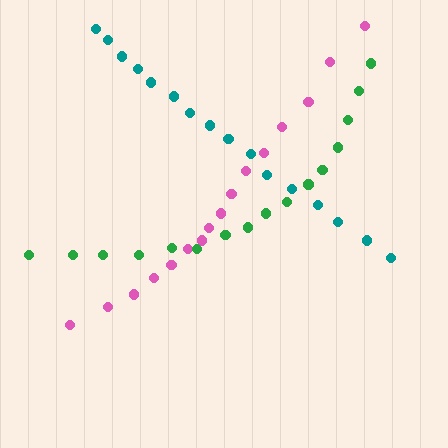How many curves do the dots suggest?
There are 3 distinct paths.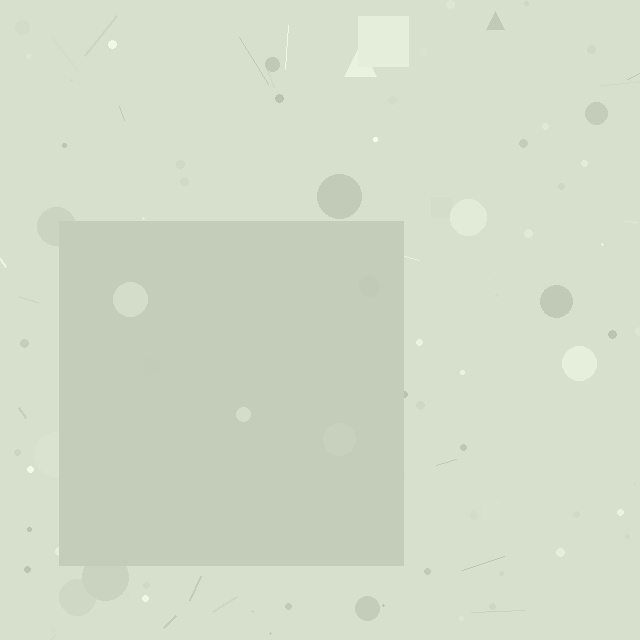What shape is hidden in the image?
A square is hidden in the image.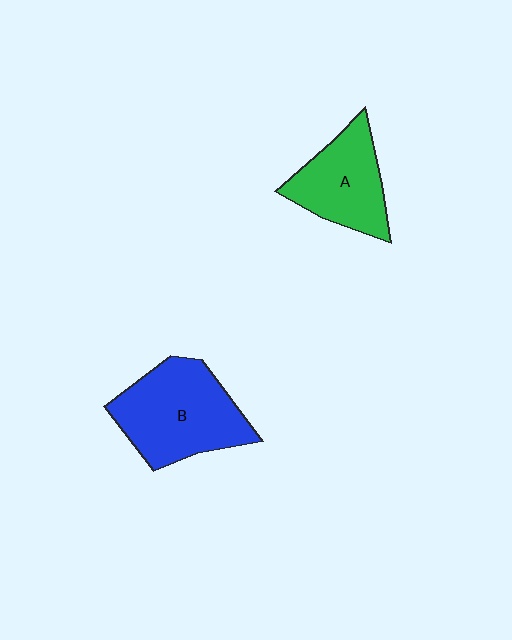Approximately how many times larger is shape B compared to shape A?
Approximately 1.4 times.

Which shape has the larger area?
Shape B (blue).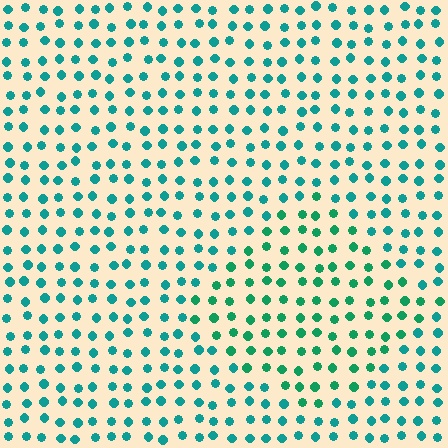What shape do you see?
I see a diamond.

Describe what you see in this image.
The image is filled with small teal elements in a uniform arrangement. A diamond-shaped region is visible where the elements are tinted to a slightly different hue, forming a subtle color boundary.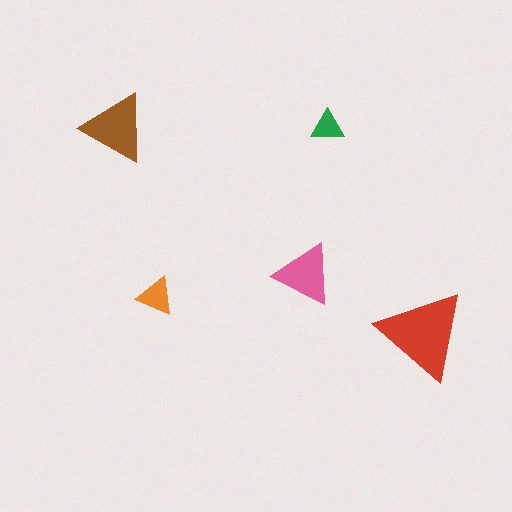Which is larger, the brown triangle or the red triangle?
The red one.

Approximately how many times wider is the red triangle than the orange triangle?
About 2.5 times wider.